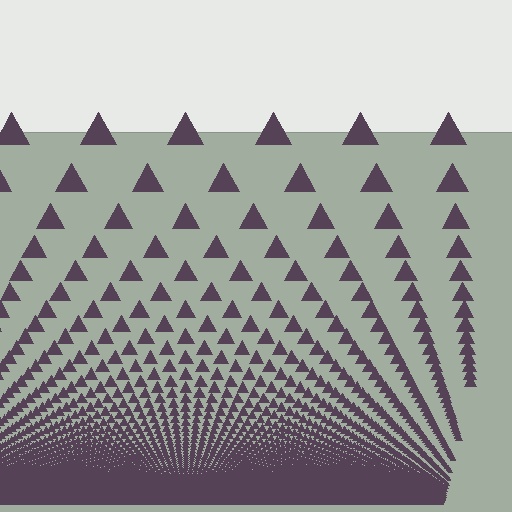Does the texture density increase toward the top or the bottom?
Density increases toward the bottom.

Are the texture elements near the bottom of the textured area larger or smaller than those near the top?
Smaller. The gradient is inverted — elements near the bottom are smaller and denser.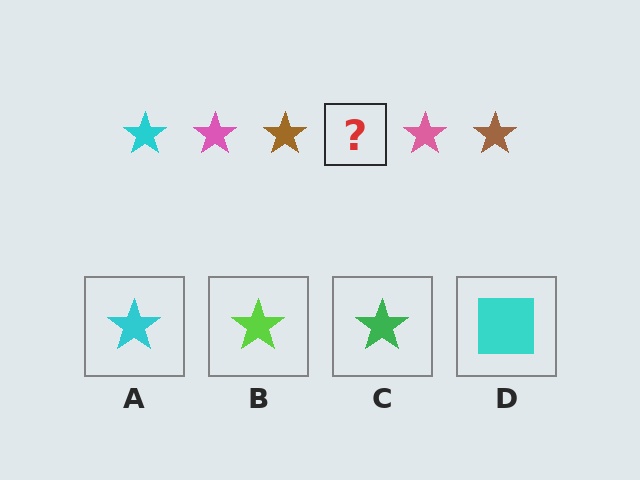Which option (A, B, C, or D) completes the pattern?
A.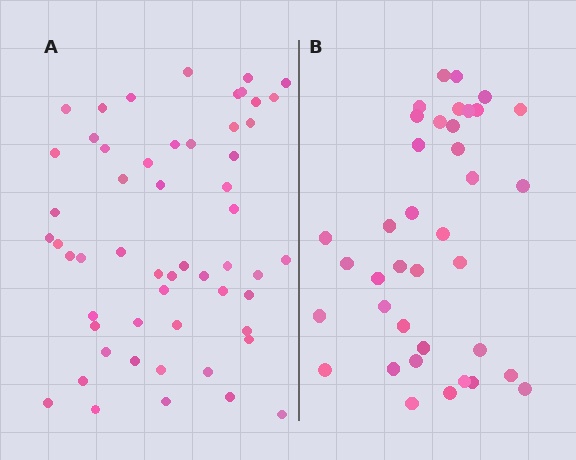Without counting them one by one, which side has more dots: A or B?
Region A (the left region) has more dots.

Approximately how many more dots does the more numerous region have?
Region A has approximately 15 more dots than region B.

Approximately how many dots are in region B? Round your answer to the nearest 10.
About 40 dots. (The exact count is 38, which rounds to 40.)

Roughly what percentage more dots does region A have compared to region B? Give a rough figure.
About 45% more.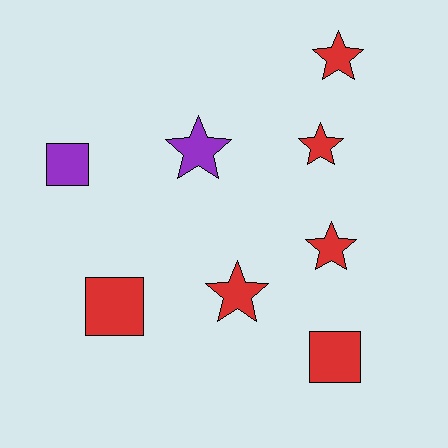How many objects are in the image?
There are 8 objects.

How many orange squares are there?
There are no orange squares.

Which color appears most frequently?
Red, with 6 objects.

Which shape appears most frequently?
Star, with 5 objects.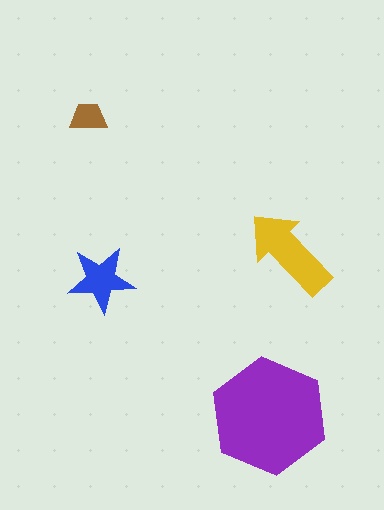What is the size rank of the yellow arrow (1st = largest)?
2nd.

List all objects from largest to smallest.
The purple hexagon, the yellow arrow, the blue star, the brown trapezoid.